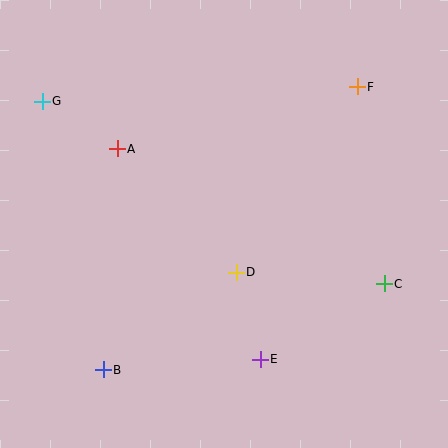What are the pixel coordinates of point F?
Point F is at (357, 87).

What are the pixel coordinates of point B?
Point B is at (103, 370).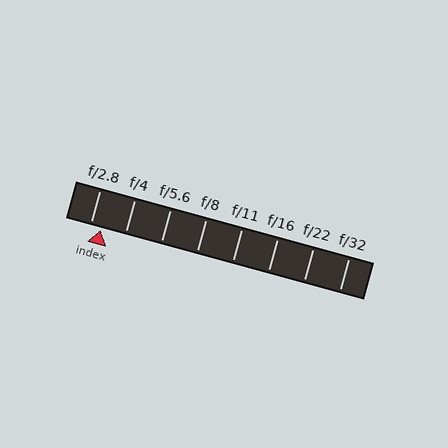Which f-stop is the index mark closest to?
The index mark is closest to f/2.8.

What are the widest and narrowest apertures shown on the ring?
The widest aperture shown is f/2.8 and the narrowest is f/32.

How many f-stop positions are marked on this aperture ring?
There are 8 f-stop positions marked.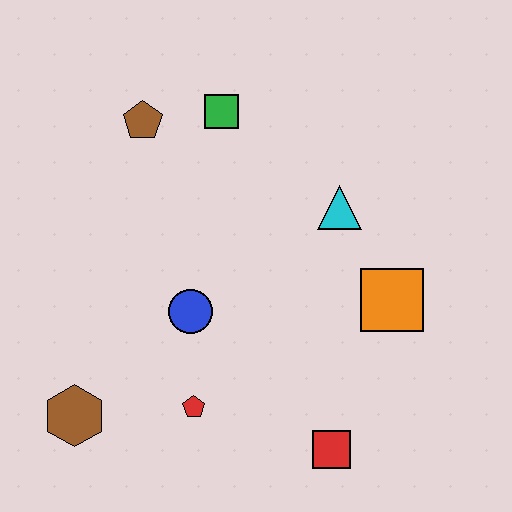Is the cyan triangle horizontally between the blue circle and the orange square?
Yes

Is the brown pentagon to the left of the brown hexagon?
No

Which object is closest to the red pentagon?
The blue circle is closest to the red pentagon.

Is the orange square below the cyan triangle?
Yes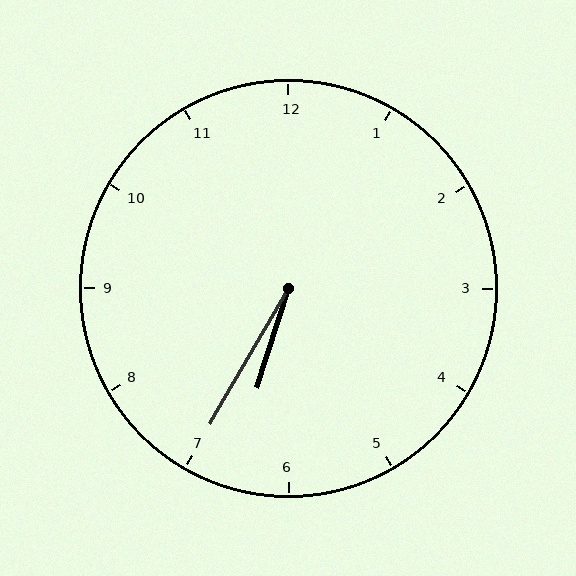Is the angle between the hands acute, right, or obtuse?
It is acute.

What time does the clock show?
6:35.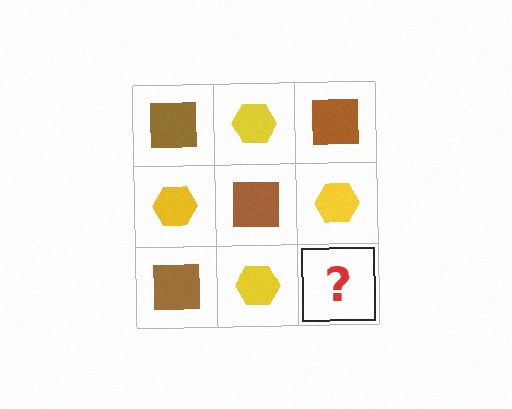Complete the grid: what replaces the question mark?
The question mark should be replaced with a brown square.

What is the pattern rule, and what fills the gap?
The rule is that it alternates brown square and yellow hexagon in a checkerboard pattern. The gap should be filled with a brown square.